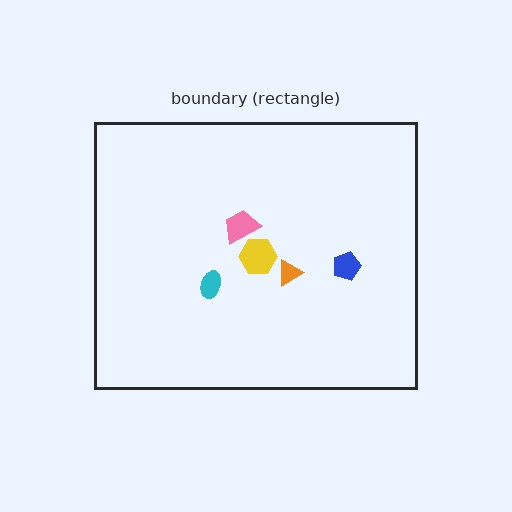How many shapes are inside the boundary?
5 inside, 0 outside.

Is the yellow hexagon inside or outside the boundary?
Inside.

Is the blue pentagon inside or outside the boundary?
Inside.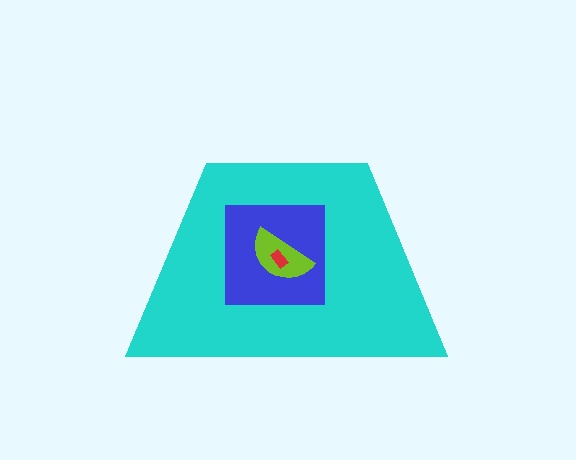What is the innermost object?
The red rectangle.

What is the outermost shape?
The cyan trapezoid.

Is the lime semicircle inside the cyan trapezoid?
Yes.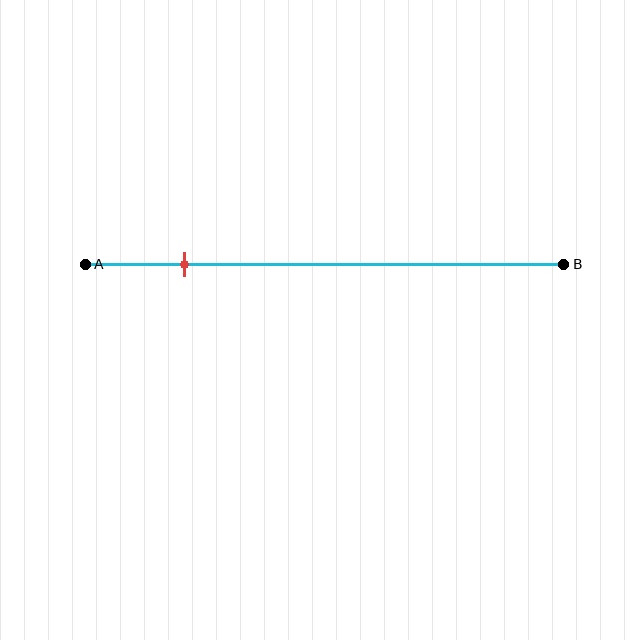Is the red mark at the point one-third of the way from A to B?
No, the mark is at about 20% from A, not at the 33% one-third point.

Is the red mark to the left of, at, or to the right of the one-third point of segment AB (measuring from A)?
The red mark is to the left of the one-third point of segment AB.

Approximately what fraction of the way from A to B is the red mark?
The red mark is approximately 20% of the way from A to B.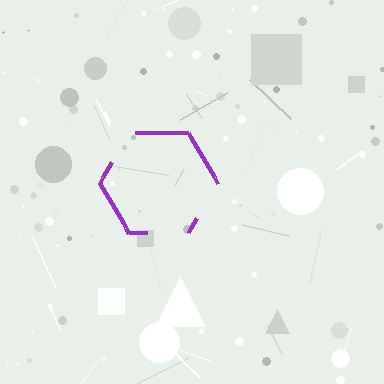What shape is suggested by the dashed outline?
The dashed outline suggests a hexagon.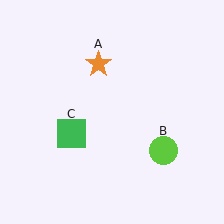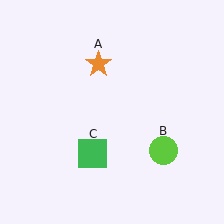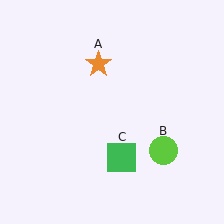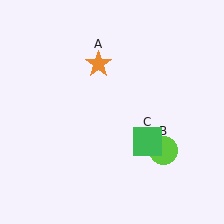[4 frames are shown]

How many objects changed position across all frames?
1 object changed position: green square (object C).